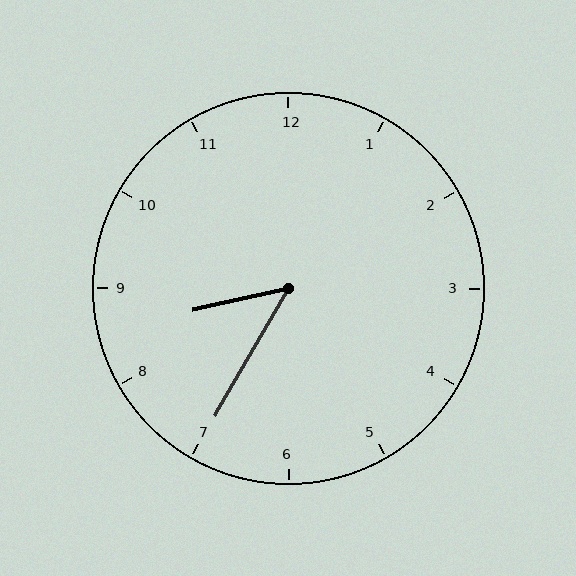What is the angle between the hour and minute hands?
Approximately 48 degrees.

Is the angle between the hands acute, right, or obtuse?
It is acute.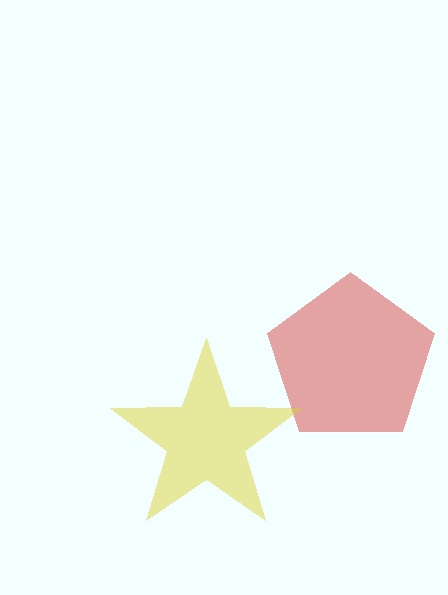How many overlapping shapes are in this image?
There are 2 overlapping shapes in the image.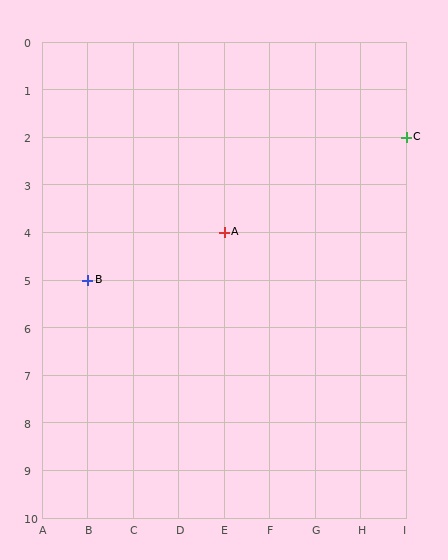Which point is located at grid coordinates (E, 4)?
Point A is at (E, 4).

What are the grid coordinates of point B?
Point B is at grid coordinates (B, 5).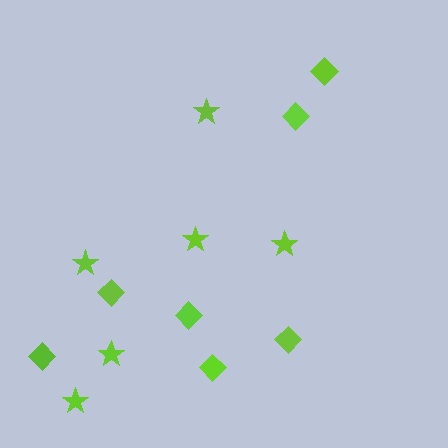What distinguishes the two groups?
There are 2 groups: one group of stars (6) and one group of diamonds (7).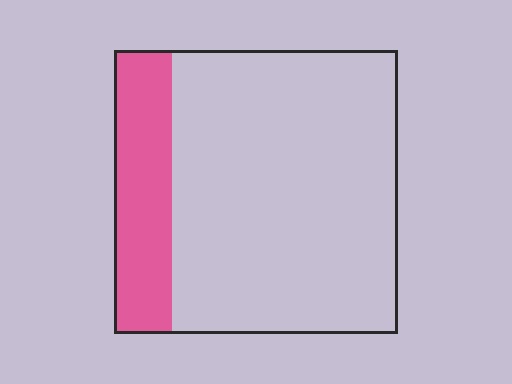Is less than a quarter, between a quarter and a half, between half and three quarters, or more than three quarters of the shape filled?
Less than a quarter.